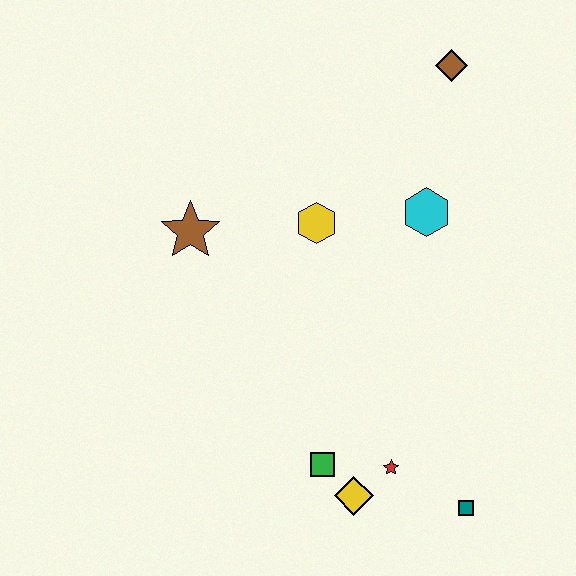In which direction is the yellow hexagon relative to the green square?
The yellow hexagon is above the green square.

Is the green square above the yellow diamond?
Yes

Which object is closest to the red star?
The yellow diamond is closest to the red star.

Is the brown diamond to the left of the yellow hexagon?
No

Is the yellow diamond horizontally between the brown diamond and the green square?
Yes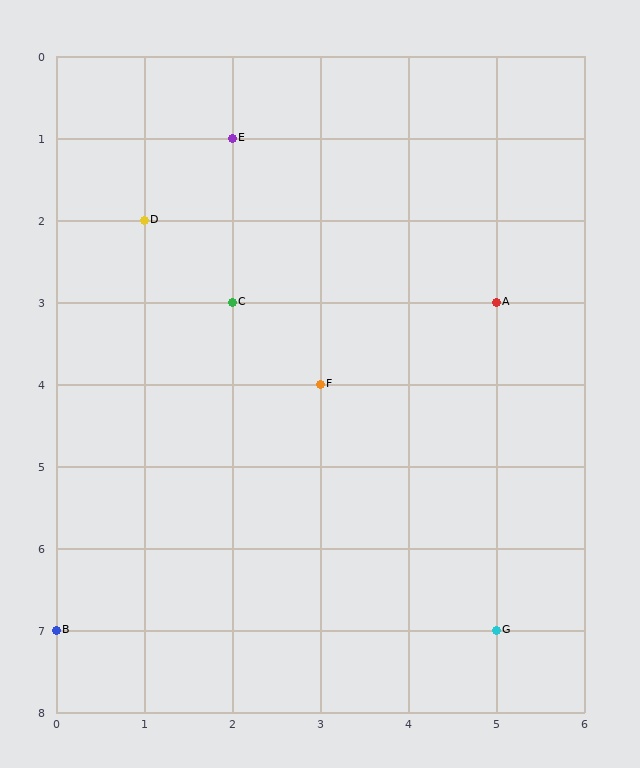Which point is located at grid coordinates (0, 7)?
Point B is at (0, 7).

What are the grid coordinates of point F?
Point F is at grid coordinates (3, 4).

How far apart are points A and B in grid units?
Points A and B are 5 columns and 4 rows apart (about 6.4 grid units diagonally).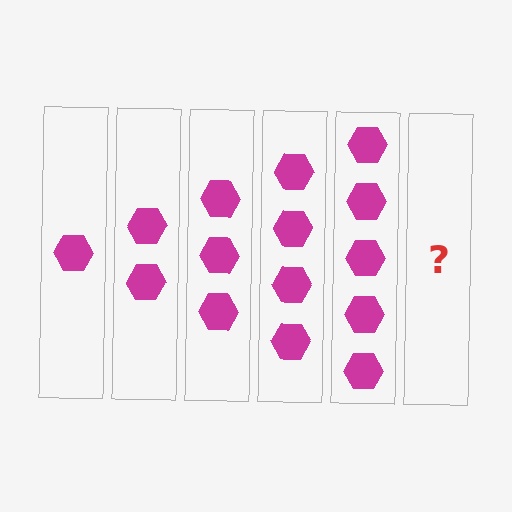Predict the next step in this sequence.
The next step is 6 hexagons.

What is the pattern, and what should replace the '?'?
The pattern is that each step adds one more hexagon. The '?' should be 6 hexagons.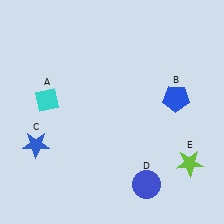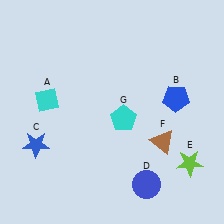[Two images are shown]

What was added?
A brown triangle (F), a cyan pentagon (G) were added in Image 2.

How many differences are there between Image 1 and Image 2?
There are 2 differences between the two images.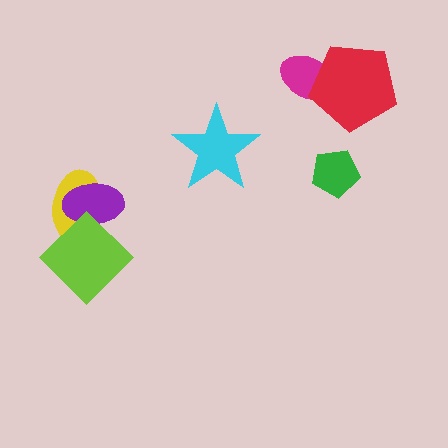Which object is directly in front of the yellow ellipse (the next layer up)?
The purple ellipse is directly in front of the yellow ellipse.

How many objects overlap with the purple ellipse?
2 objects overlap with the purple ellipse.